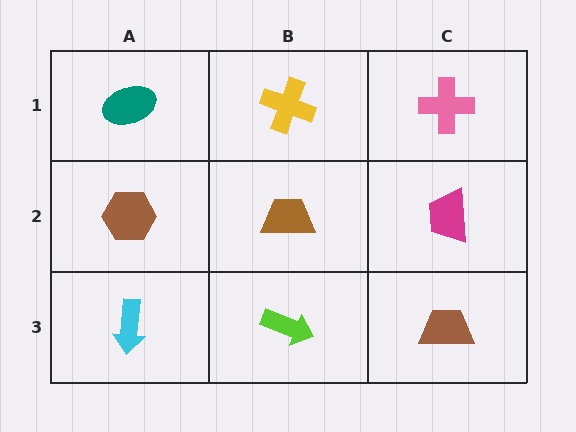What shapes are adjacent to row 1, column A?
A brown hexagon (row 2, column A), a yellow cross (row 1, column B).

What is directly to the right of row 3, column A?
A lime arrow.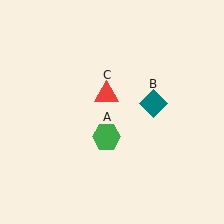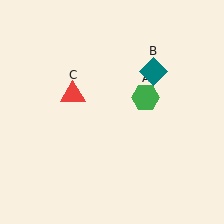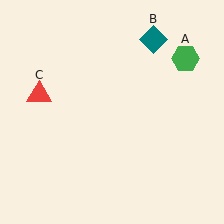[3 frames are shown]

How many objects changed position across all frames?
3 objects changed position: green hexagon (object A), teal diamond (object B), red triangle (object C).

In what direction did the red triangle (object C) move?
The red triangle (object C) moved left.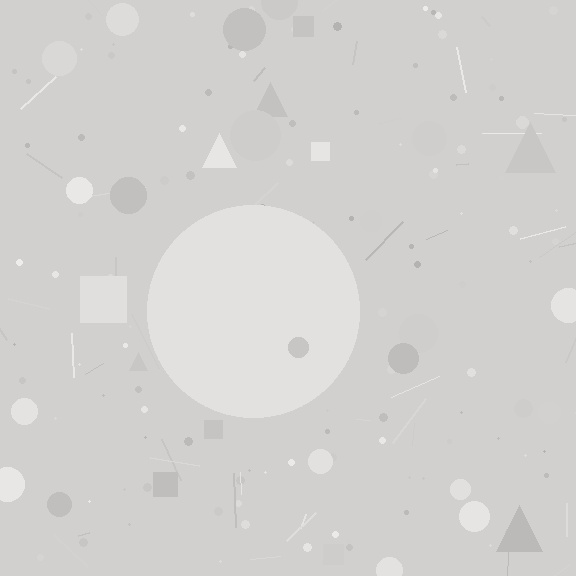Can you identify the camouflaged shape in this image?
The camouflaged shape is a circle.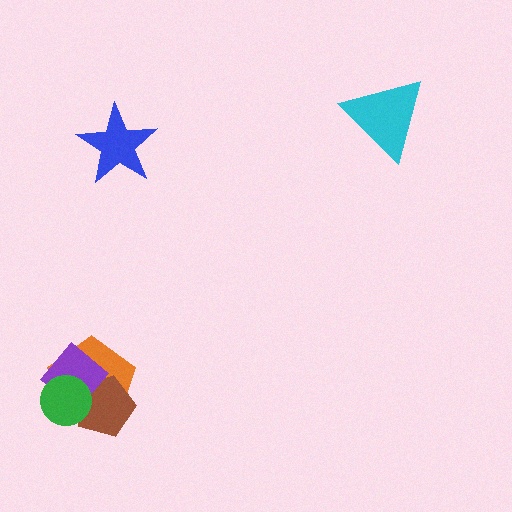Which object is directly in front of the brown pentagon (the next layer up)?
The purple diamond is directly in front of the brown pentagon.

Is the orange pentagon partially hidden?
Yes, it is partially covered by another shape.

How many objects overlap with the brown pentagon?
3 objects overlap with the brown pentagon.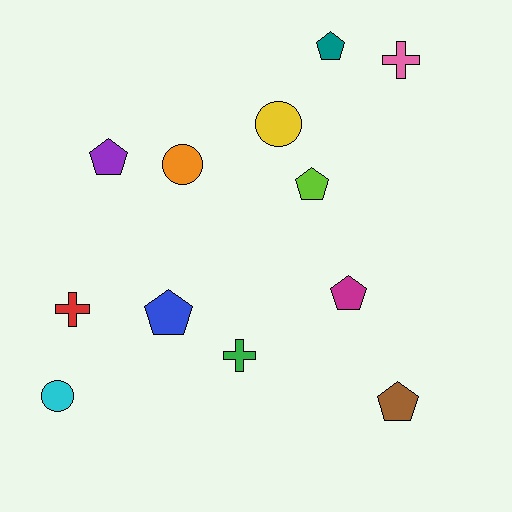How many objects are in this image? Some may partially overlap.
There are 12 objects.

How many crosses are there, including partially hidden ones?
There are 3 crosses.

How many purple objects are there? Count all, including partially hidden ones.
There is 1 purple object.